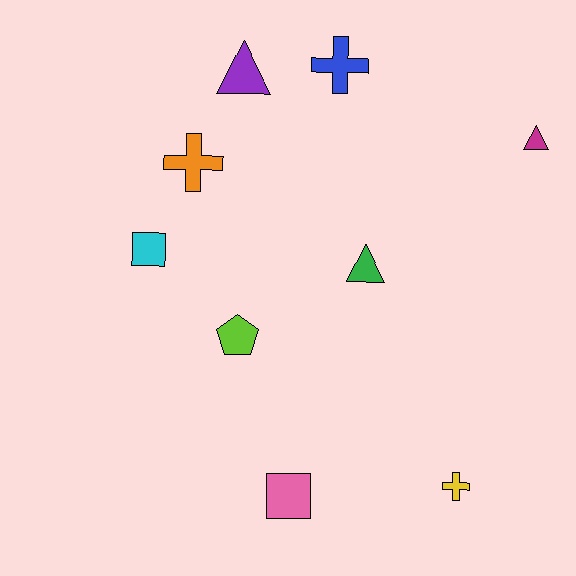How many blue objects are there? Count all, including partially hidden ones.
There is 1 blue object.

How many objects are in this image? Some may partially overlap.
There are 9 objects.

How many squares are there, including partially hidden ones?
There are 2 squares.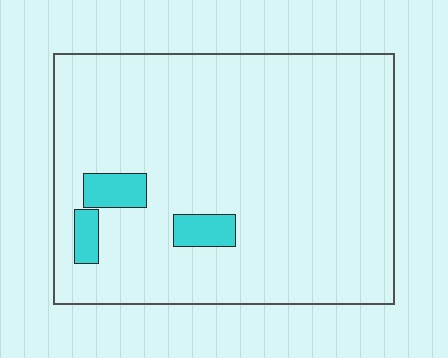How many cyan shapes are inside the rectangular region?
3.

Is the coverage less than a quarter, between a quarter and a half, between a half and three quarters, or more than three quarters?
Less than a quarter.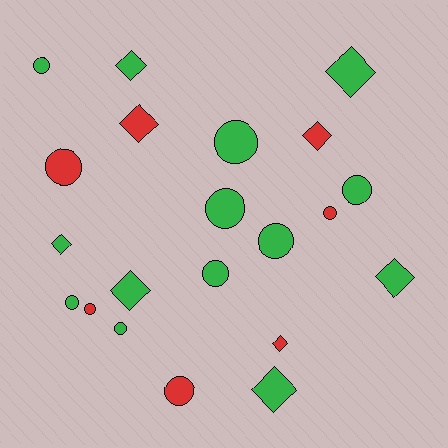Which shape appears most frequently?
Circle, with 12 objects.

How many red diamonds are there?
There are 3 red diamonds.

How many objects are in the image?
There are 21 objects.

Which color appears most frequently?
Green, with 14 objects.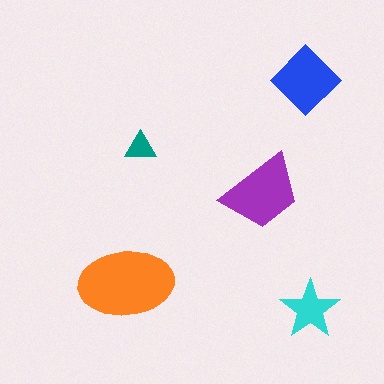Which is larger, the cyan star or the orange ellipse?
The orange ellipse.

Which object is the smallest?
The teal triangle.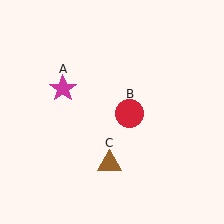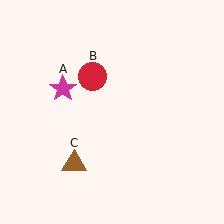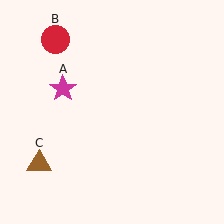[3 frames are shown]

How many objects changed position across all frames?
2 objects changed position: red circle (object B), brown triangle (object C).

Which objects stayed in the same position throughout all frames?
Magenta star (object A) remained stationary.